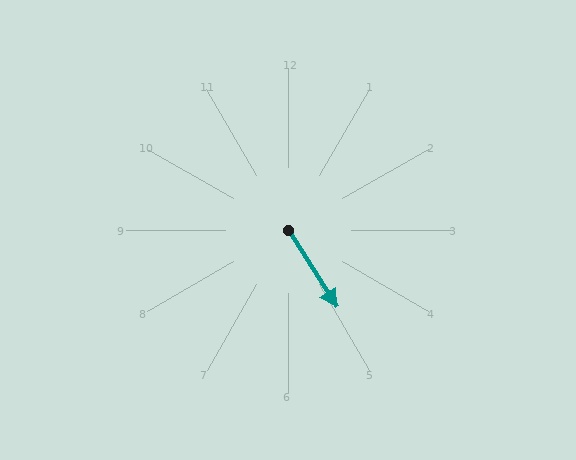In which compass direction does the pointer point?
Southeast.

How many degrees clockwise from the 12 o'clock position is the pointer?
Approximately 148 degrees.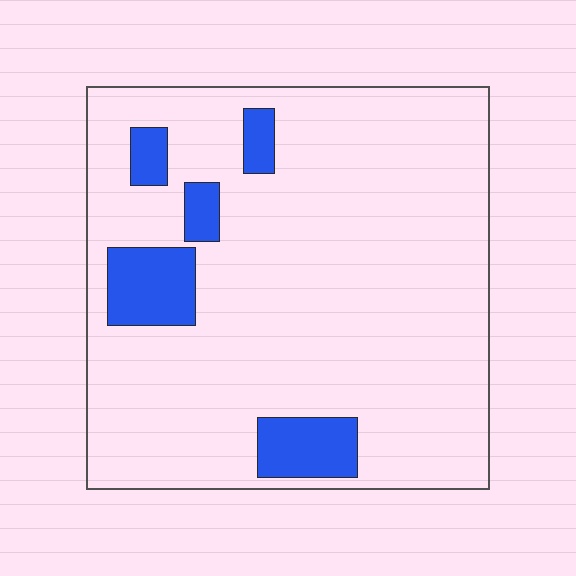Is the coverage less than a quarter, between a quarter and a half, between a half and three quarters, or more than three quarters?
Less than a quarter.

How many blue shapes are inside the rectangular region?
5.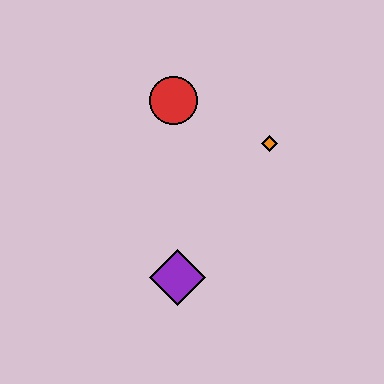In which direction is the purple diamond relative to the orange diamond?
The purple diamond is below the orange diamond.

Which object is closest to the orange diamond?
The red circle is closest to the orange diamond.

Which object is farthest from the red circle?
The purple diamond is farthest from the red circle.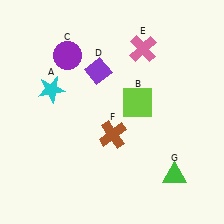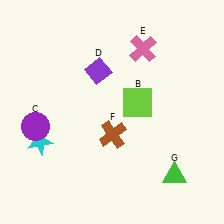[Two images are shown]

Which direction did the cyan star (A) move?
The cyan star (A) moved down.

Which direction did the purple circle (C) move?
The purple circle (C) moved down.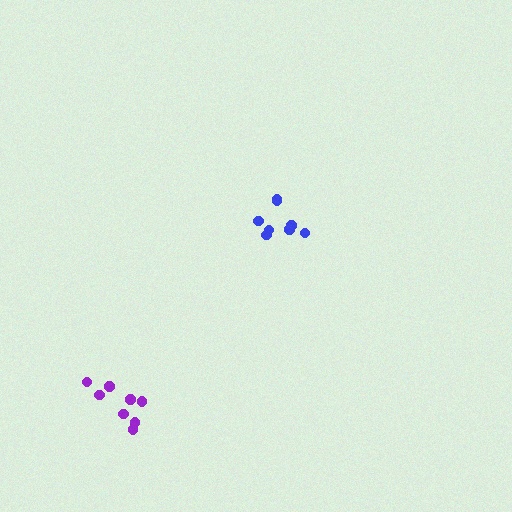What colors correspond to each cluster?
The clusters are colored: purple, blue.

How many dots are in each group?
Group 1: 8 dots, Group 2: 8 dots (16 total).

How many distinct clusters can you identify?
There are 2 distinct clusters.